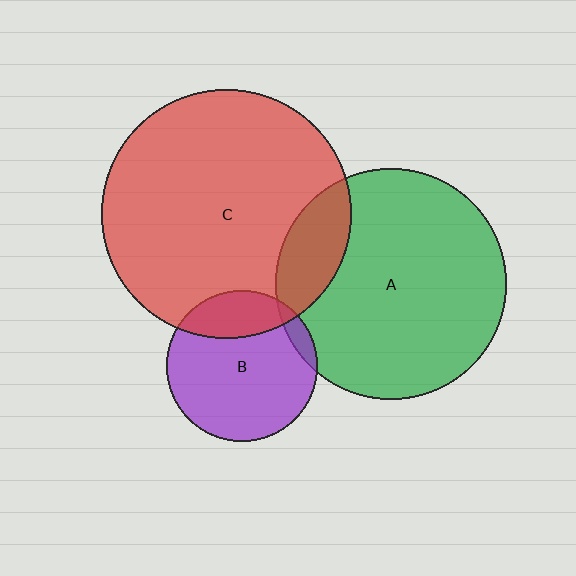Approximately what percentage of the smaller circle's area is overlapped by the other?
Approximately 15%.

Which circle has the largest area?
Circle C (red).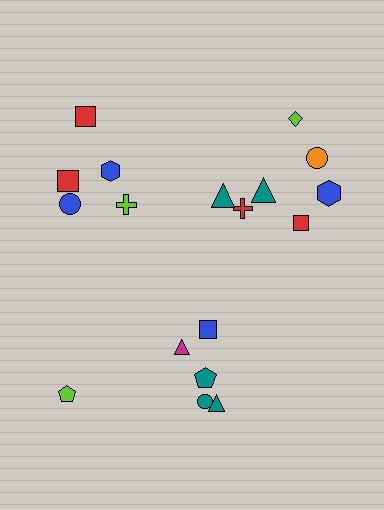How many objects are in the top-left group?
There are 5 objects.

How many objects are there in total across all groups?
There are 18 objects.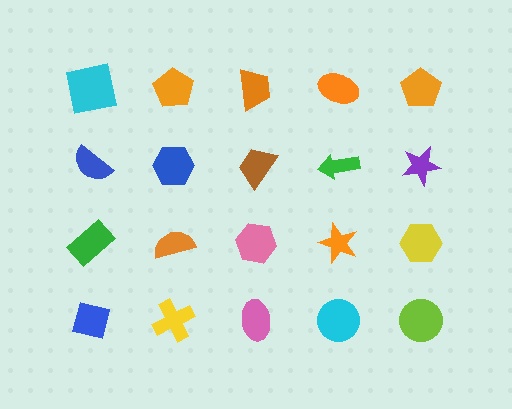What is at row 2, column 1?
A blue semicircle.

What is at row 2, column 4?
A green arrow.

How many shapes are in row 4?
5 shapes.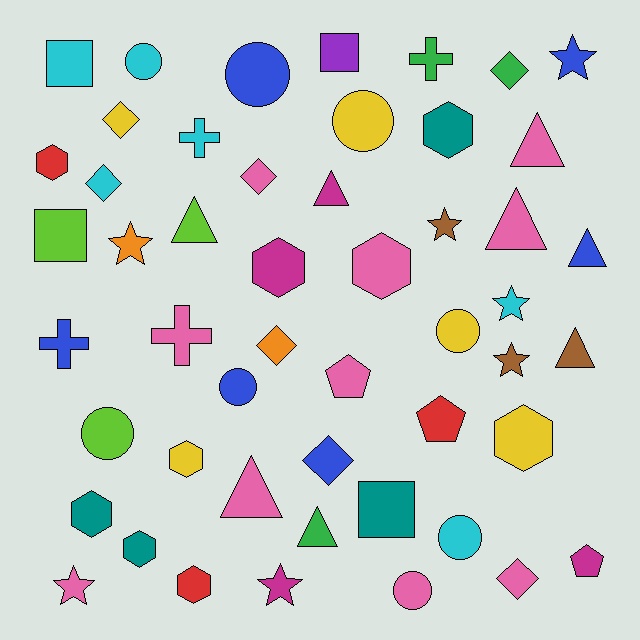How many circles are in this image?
There are 8 circles.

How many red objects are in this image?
There are 3 red objects.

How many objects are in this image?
There are 50 objects.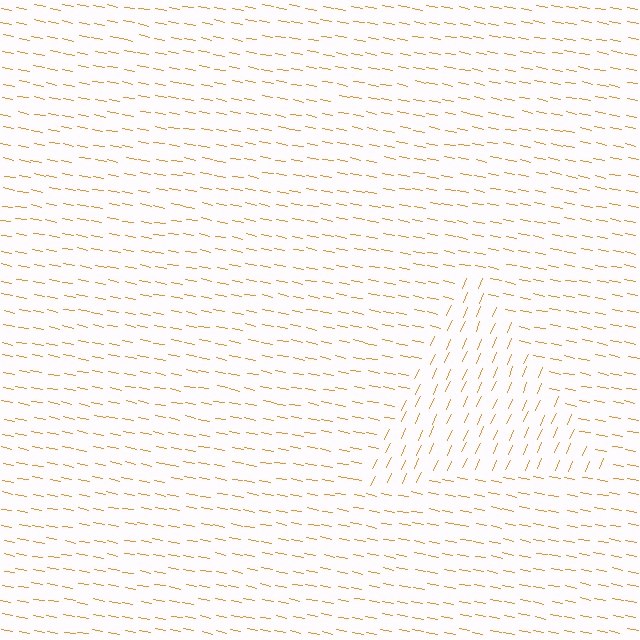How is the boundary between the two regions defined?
The boundary is defined purely by a change in line orientation (approximately 77 degrees difference). All lines are the same color and thickness.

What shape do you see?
I see a triangle.